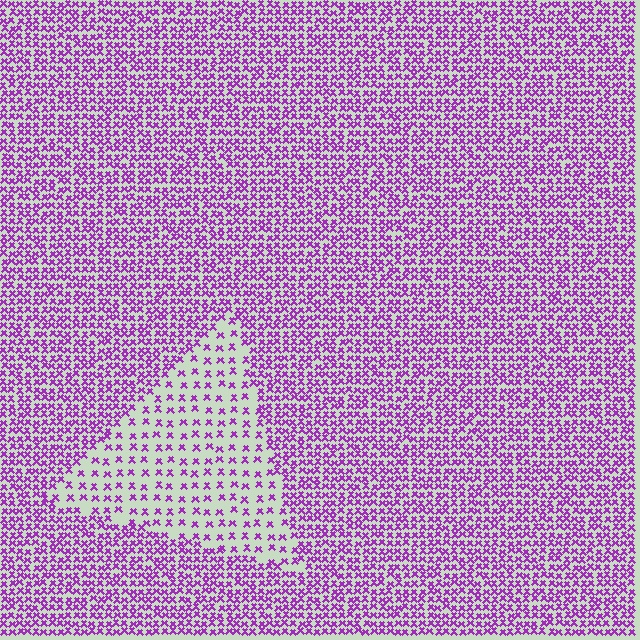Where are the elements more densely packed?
The elements are more densely packed outside the triangle boundary.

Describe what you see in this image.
The image contains small purple elements arranged at two different densities. A triangle-shaped region is visible where the elements are less densely packed than the surrounding area.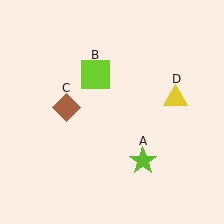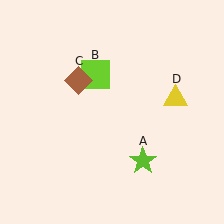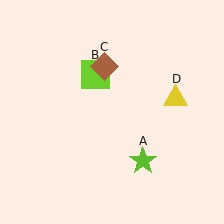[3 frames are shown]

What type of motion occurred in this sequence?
The brown diamond (object C) rotated clockwise around the center of the scene.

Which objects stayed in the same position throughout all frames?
Lime star (object A) and lime square (object B) and yellow triangle (object D) remained stationary.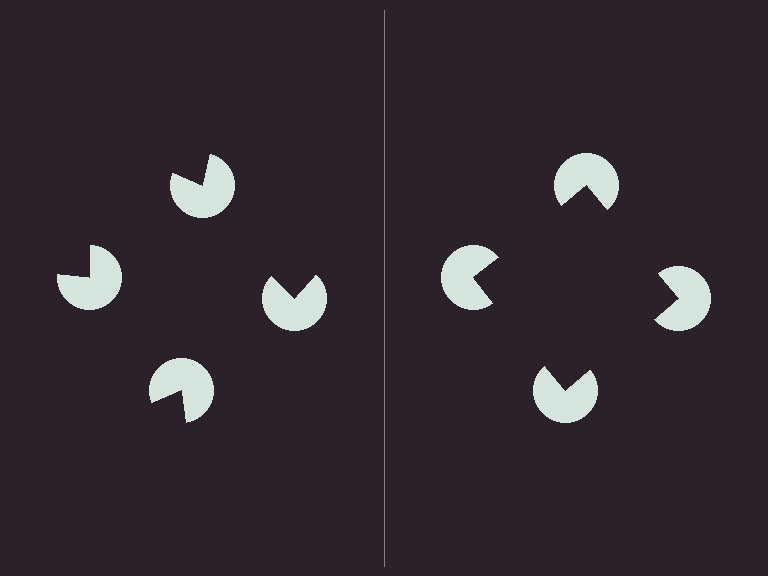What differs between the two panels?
The pac-man discs are positioned identically on both sides; only the wedge orientations differ. On the right they align to a square; on the left they are misaligned.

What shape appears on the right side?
An illusory square.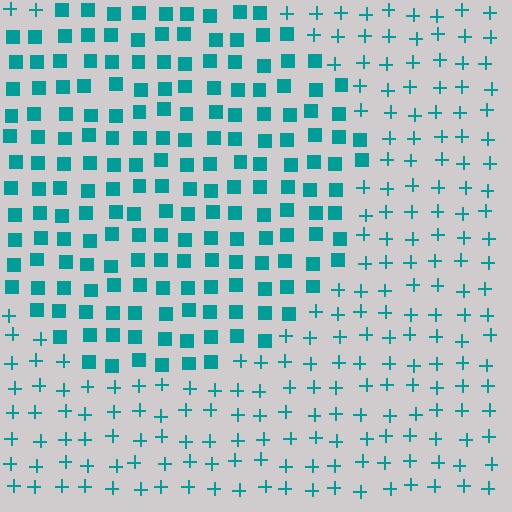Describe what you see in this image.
The image is filled with small teal elements arranged in a uniform grid. A circle-shaped region contains squares, while the surrounding area contains plus signs. The boundary is defined purely by the change in element shape.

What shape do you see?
I see a circle.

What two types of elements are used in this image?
The image uses squares inside the circle region and plus signs outside it.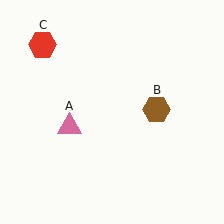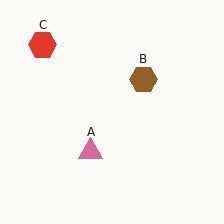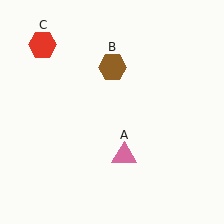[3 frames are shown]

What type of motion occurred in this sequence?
The pink triangle (object A), brown hexagon (object B) rotated counterclockwise around the center of the scene.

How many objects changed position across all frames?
2 objects changed position: pink triangle (object A), brown hexagon (object B).